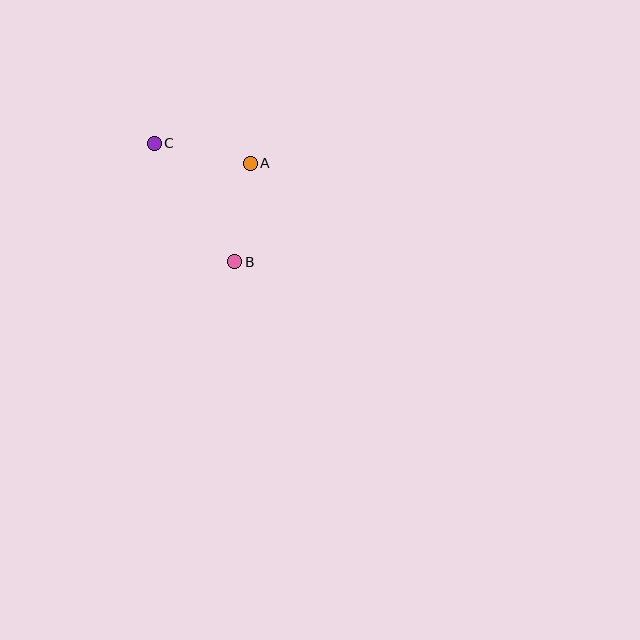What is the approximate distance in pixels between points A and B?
The distance between A and B is approximately 100 pixels.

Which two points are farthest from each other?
Points B and C are farthest from each other.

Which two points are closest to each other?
Points A and C are closest to each other.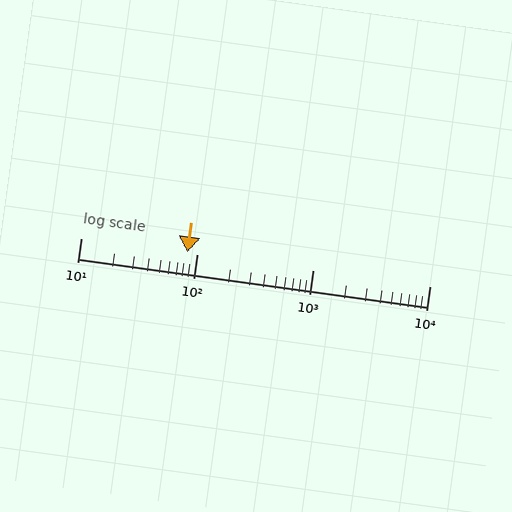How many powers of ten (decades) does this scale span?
The scale spans 3 decades, from 10 to 10000.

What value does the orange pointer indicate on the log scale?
The pointer indicates approximately 82.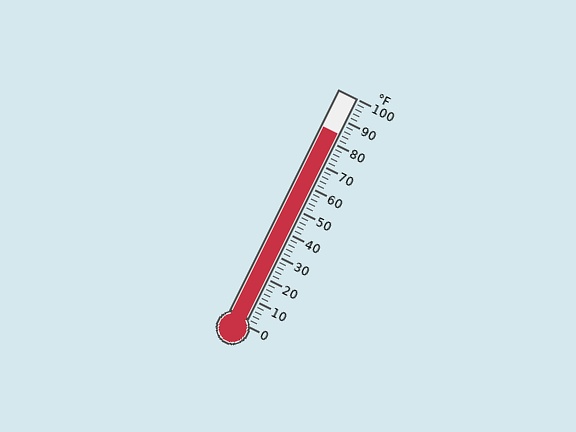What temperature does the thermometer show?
The thermometer shows approximately 84°F.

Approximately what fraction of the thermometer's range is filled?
The thermometer is filled to approximately 85% of its range.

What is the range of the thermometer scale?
The thermometer scale ranges from 0°F to 100°F.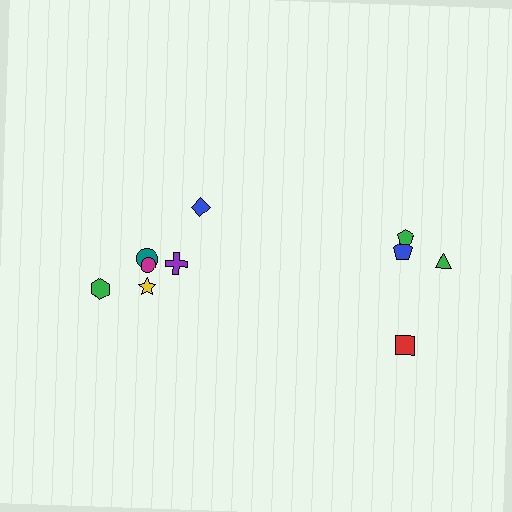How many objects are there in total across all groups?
There are 10 objects.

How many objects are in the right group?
There are 4 objects.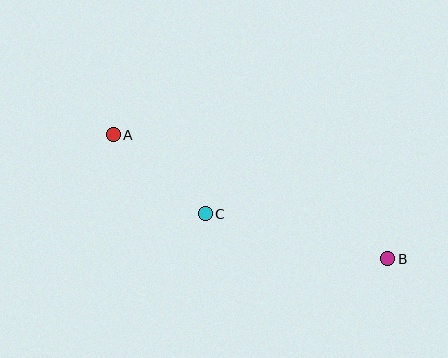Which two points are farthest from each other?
Points A and B are farthest from each other.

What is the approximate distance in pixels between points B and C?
The distance between B and C is approximately 188 pixels.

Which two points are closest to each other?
Points A and C are closest to each other.